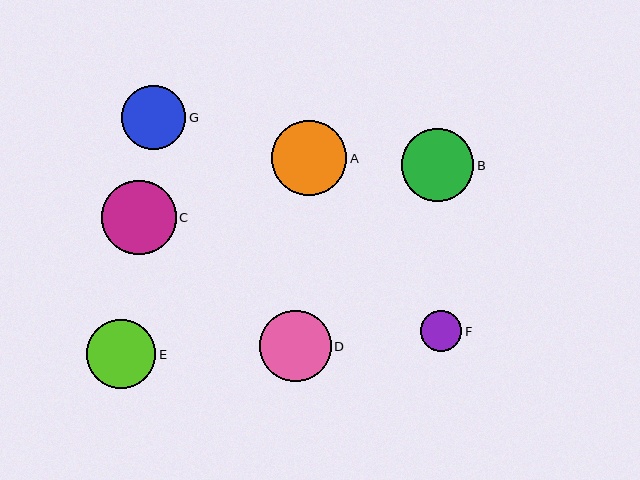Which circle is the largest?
Circle A is the largest with a size of approximately 75 pixels.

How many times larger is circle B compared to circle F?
Circle B is approximately 1.8 times the size of circle F.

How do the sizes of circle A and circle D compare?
Circle A and circle D are approximately the same size.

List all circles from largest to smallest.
From largest to smallest: A, C, B, D, E, G, F.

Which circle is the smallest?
Circle F is the smallest with a size of approximately 41 pixels.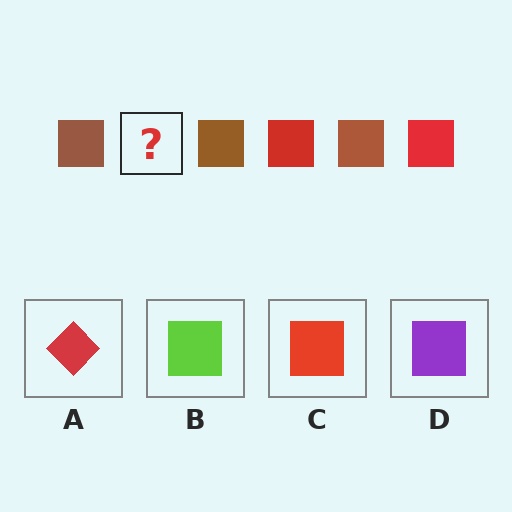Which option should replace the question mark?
Option C.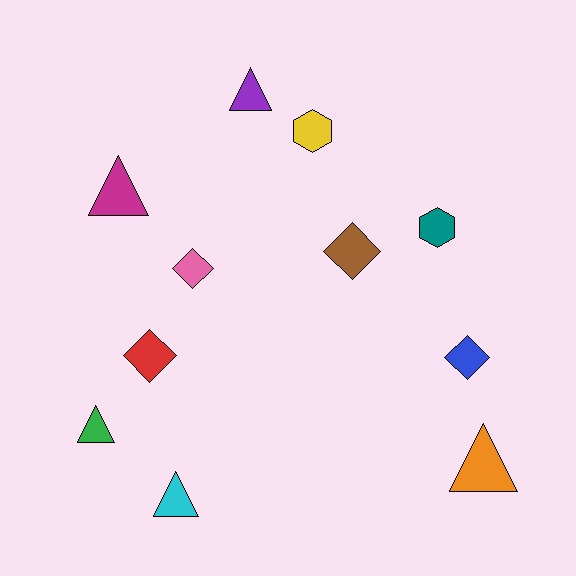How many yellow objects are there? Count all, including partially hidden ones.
There is 1 yellow object.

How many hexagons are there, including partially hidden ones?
There are 2 hexagons.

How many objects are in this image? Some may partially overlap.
There are 11 objects.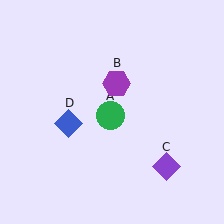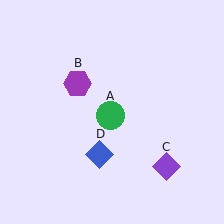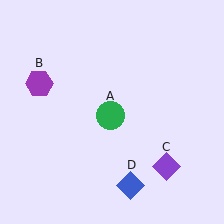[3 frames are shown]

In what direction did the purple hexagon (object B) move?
The purple hexagon (object B) moved left.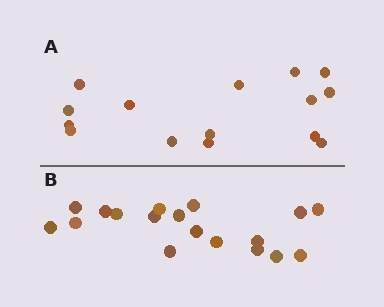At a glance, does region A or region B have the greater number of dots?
Region B (the bottom region) has more dots.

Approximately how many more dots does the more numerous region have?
Region B has just a few more — roughly 2 or 3 more dots than region A.